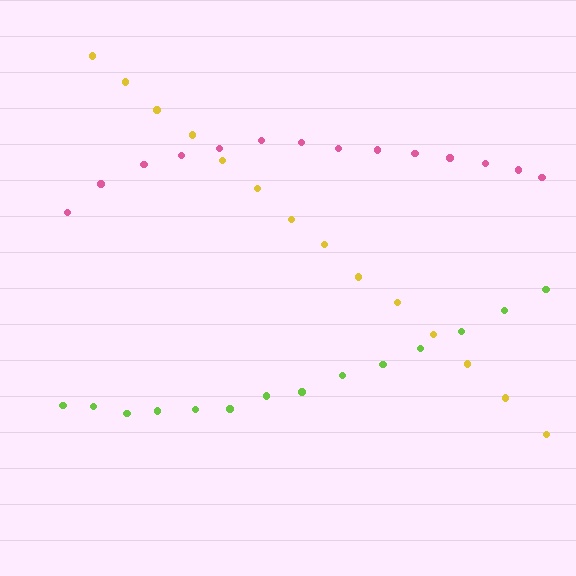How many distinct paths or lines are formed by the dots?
There are 3 distinct paths.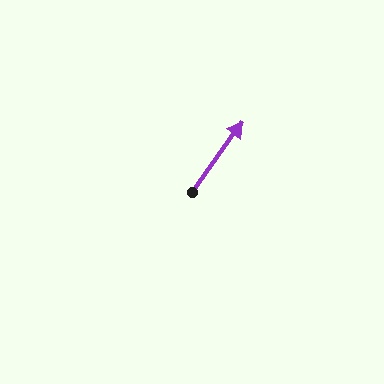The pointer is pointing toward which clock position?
Roughly 1 o'clock.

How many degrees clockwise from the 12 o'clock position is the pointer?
Approximately 36 degrees.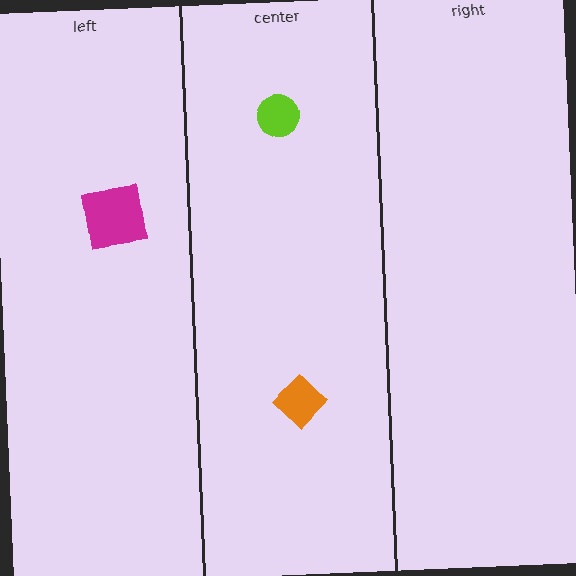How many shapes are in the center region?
2.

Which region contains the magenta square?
The left region.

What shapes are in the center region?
The orange diamond, the lime circle.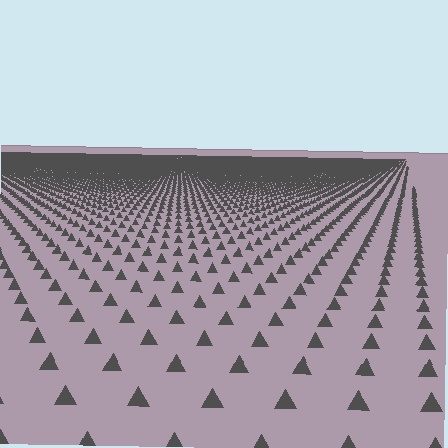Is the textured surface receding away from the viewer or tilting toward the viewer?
The surface is receding away from the viewer. Texture elements get smaller and denser toward the top.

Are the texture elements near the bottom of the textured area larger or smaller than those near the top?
Larger. Near the bottom, elements are closer to the viewer and appear at a bigger on-screen size.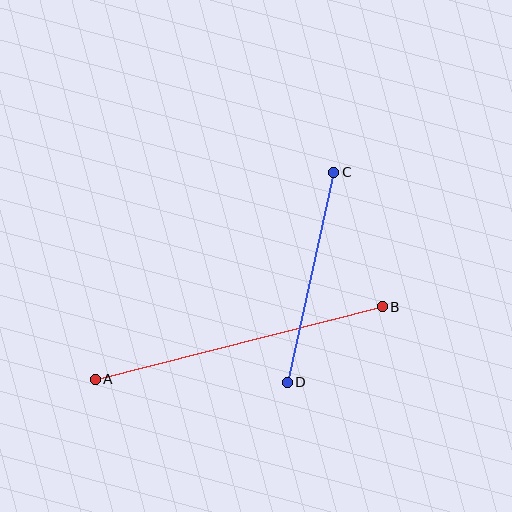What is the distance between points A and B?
The distance is approximately 296 pixels.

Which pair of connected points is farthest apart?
Points A and B are farthest apart.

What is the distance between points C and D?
The distance is approximately 215 pixels.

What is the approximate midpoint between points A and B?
The midpoint is at approximately (239, 343) pixels.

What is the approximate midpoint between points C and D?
The midpoint is at approximately (311, 277) pixels.